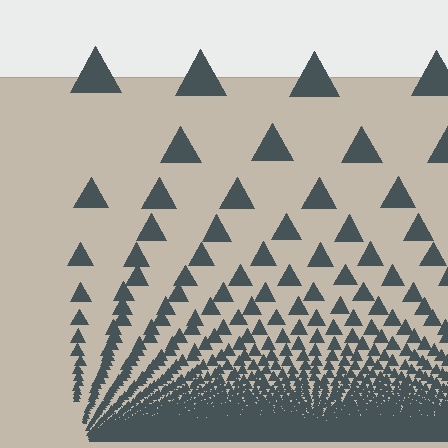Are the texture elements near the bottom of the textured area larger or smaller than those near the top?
Smaller. The gradient is inverted — elements near the bottom are smaller and denser.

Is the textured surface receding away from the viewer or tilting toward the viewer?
The surface appears to tilt toward the viewer. Texture elements get larger and sparser toward the top.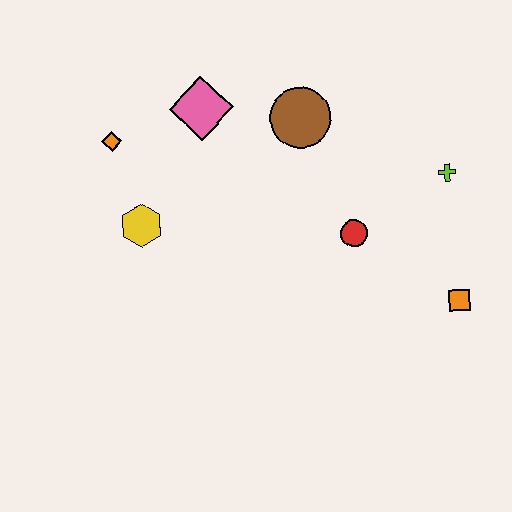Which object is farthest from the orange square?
The orange diamond is farthest from the orange square.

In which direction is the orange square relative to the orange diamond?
The orange square is to the right of the orange diamond.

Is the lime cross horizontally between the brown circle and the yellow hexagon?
No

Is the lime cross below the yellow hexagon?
No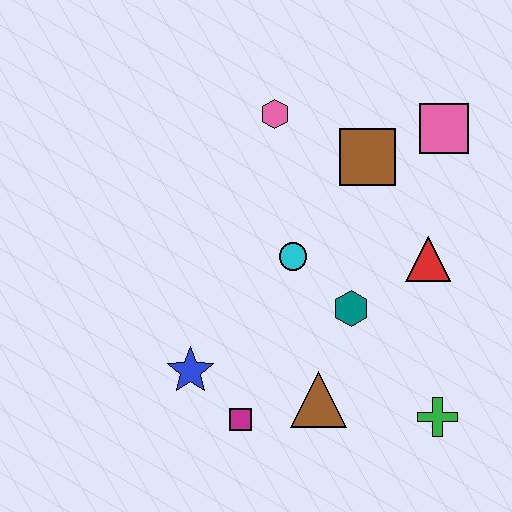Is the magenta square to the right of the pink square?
No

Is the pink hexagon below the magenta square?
No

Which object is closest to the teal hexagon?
The cyan circle is closest to the teal hexagon.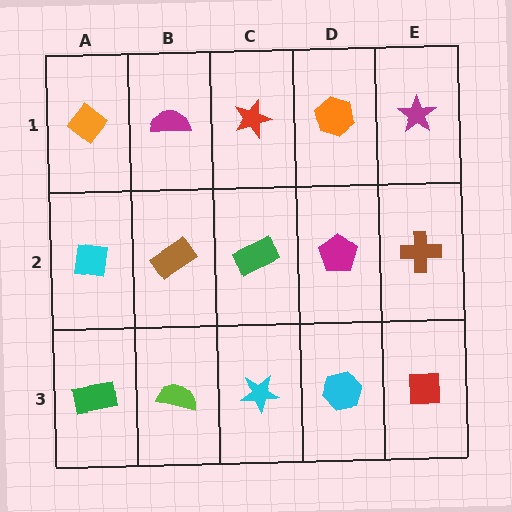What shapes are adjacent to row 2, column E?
A magenta star (row 1, column E), a red square (row 3, column E), a magenta pentagon (row 2, column D).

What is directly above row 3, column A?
A cyan square.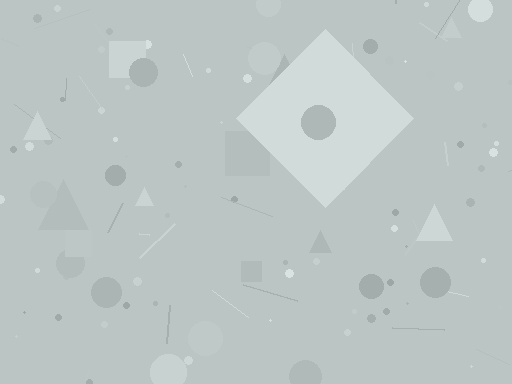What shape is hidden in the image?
A diamond is hidden in the image.